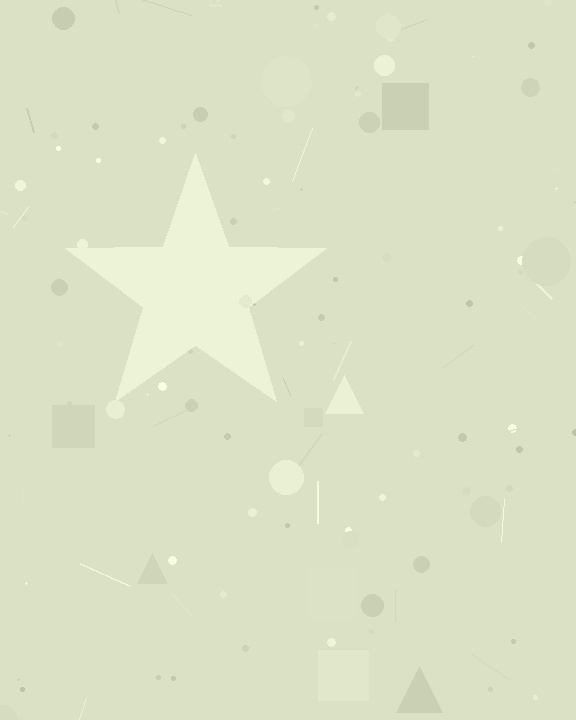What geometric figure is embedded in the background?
A star is embedded in the background.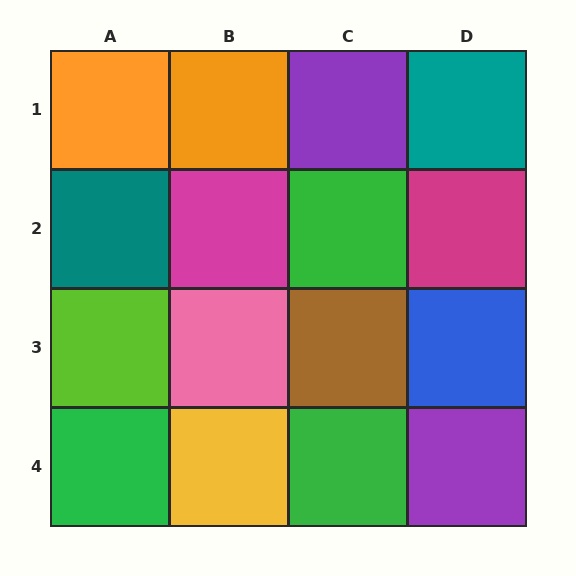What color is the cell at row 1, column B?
Orange.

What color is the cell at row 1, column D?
Teal.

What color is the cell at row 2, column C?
Green.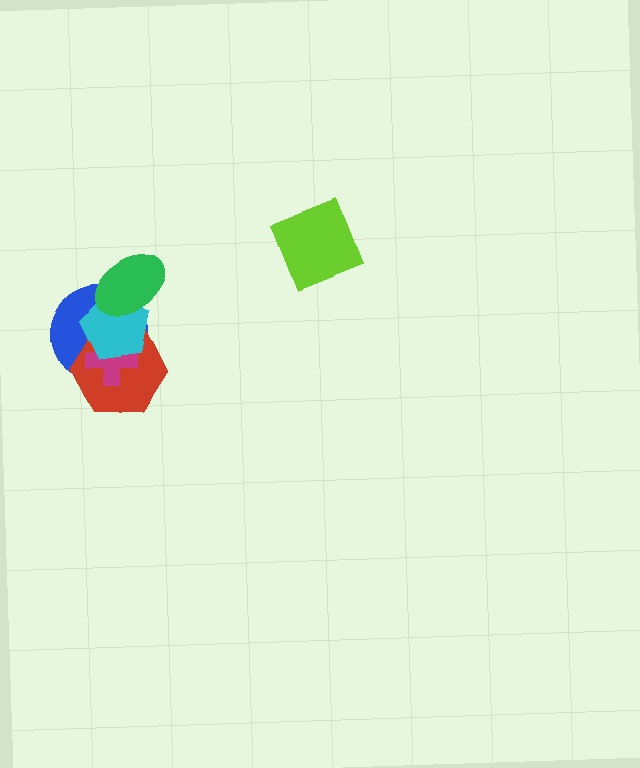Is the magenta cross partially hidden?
Yes, it is partially covered by another shape.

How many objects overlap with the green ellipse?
2 objects overlap with the green ellipse.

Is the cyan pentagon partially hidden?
Yes, it is partially covered by another shape.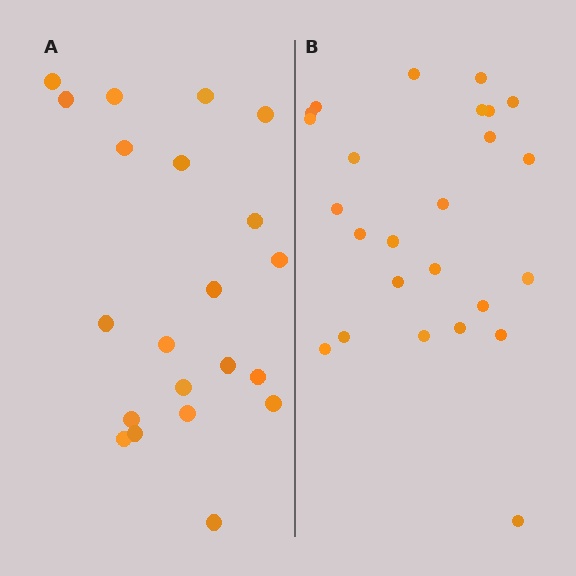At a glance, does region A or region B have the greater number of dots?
Region B (the right region) has more dots.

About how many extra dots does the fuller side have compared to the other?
Region B has about 4 more dots than region A.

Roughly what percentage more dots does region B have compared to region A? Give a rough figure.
About 20% more.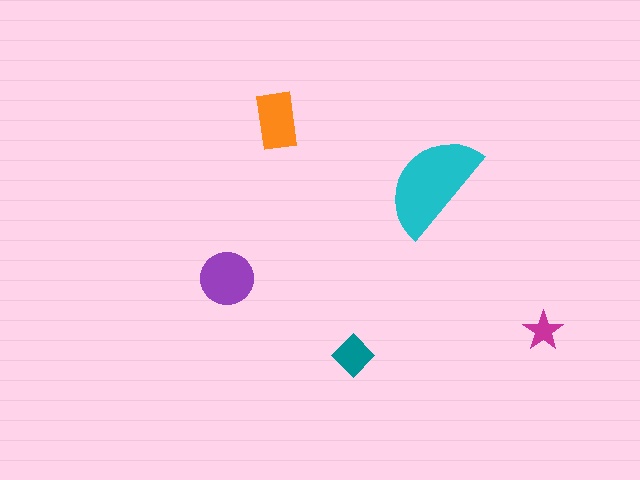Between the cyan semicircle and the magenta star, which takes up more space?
The cyan semicircle.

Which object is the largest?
The cyan semicircle.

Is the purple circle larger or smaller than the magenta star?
Larger.